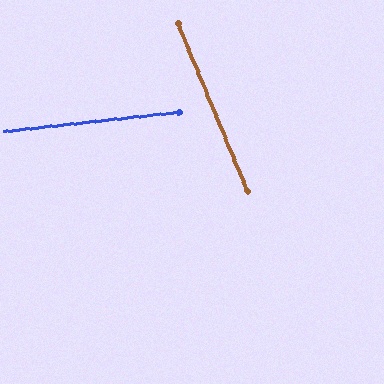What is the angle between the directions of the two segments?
Approximately 74 degrees.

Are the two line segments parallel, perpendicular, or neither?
Neither parallel nor perpendicular — they differ by about 74°.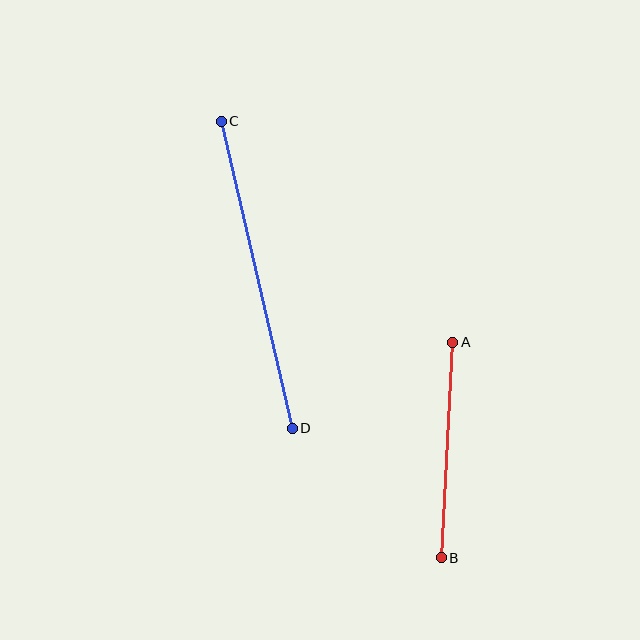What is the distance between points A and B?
The distance is approximately 216 pixels.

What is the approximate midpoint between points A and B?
The midpoint is at approximately (447, 450) pixels.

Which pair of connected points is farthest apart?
Points C and D are farthest apart.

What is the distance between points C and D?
The distance is approximately 315 pixels.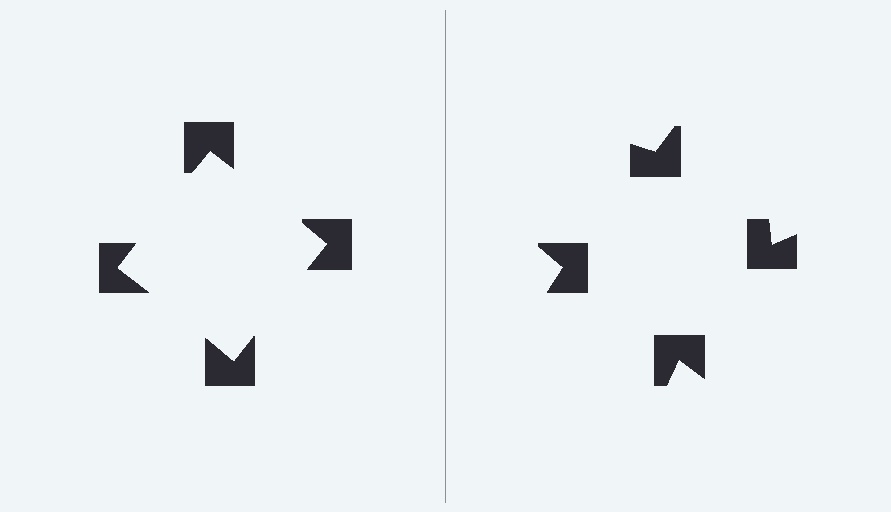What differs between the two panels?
The notched squares are positioned identically on both sides; only the wedge orientations differ. On the left they align to a square; on the right they are misaligned.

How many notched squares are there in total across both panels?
8 — 4 on each side.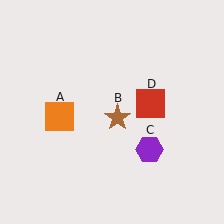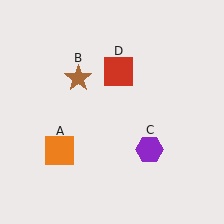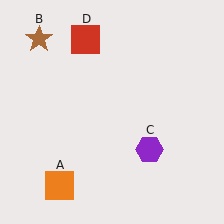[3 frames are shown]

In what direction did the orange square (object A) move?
The orange square (object A) moved down.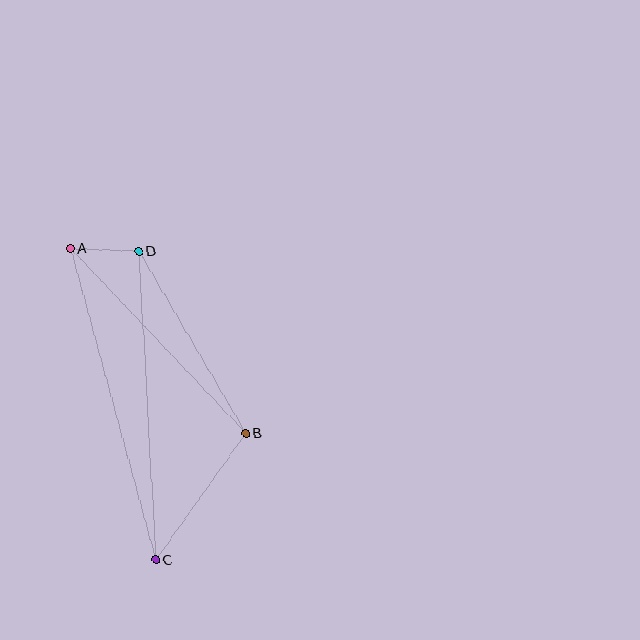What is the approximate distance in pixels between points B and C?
The distance between B and C is approximately 155 pixels.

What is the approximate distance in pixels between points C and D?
The distance between C and D is approximately 309 pixels.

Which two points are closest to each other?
Points A and D are closest to each other.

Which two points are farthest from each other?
Points A and C are farthest from each other.